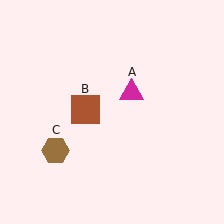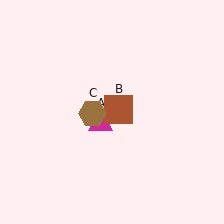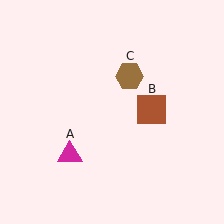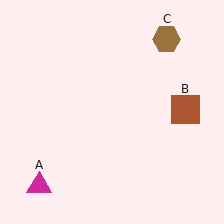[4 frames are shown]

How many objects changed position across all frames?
3 objects changed position: magenta triangle (object A), brown square (object B), brown hexagon (object C).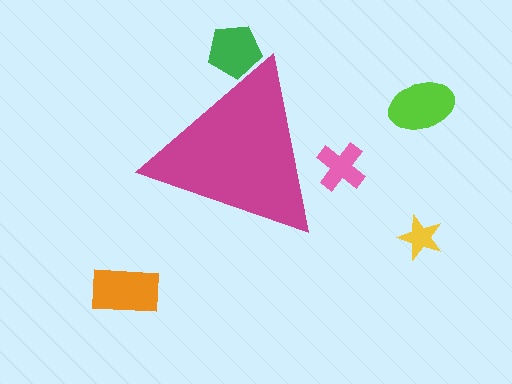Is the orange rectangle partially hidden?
No, the orange rectangle is fully visible.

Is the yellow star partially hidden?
No, the yellow star is fully visible.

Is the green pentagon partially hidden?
Yes, the green pentagon is partially hidden behind the magenta triangle.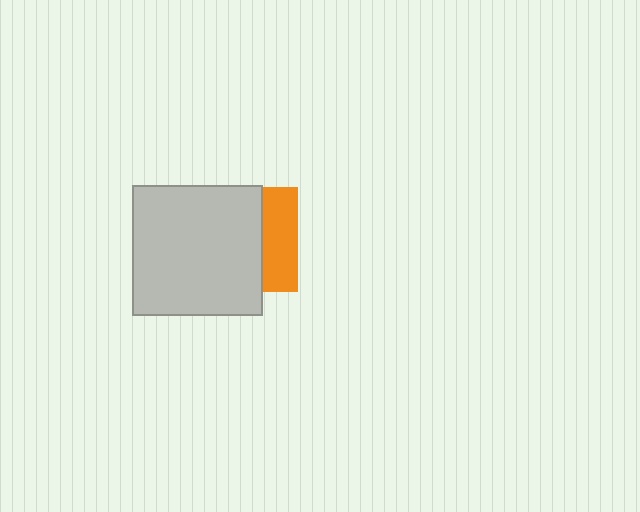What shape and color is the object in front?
The object in front is a light gray square.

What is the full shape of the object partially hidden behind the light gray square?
The partially hidden object is an orange square.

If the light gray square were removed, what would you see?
You would see the complete orange square.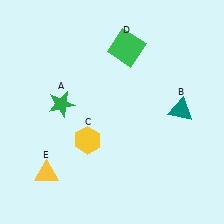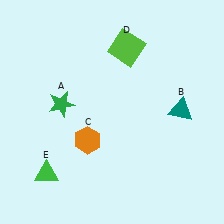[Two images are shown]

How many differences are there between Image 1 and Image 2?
There are 3 differences between the two images.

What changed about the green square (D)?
In Image 1, D is green. In Image 2, it changed to lime.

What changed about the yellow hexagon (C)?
In Image 1, C is yellow. In Image 2, it changed to orange.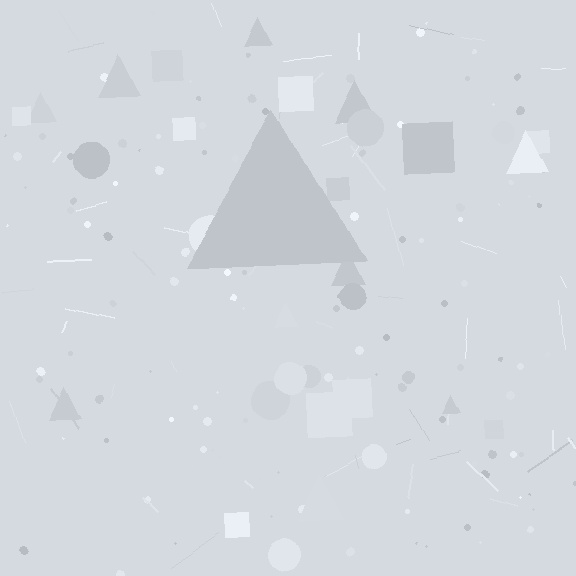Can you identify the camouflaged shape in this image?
The camouflaged shape is a triangle.